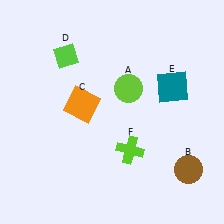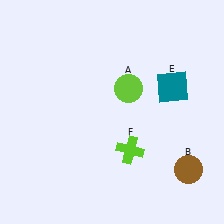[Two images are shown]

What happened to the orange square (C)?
The orange square (C) was removed in Image 2. It was in the top-left area of Image 1.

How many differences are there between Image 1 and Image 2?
There are 2 differences between the two images.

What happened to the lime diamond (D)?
The lime diamond (D) was removed in Image 2. It was in the top-left area of Image 1.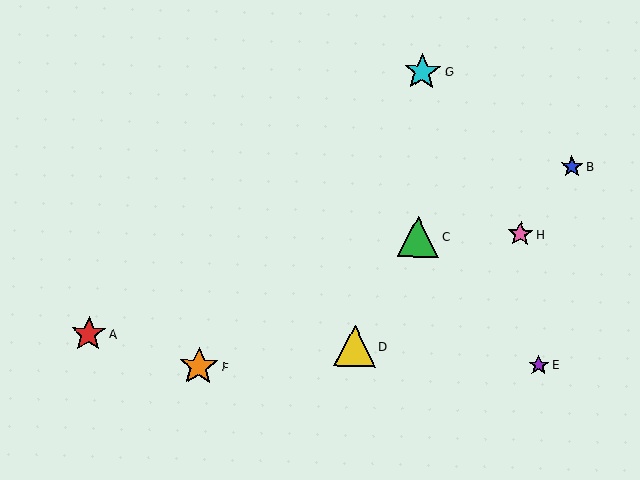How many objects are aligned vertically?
2 objects (C, G) are aligned vertically.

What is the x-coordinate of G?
Object G is at x≈422.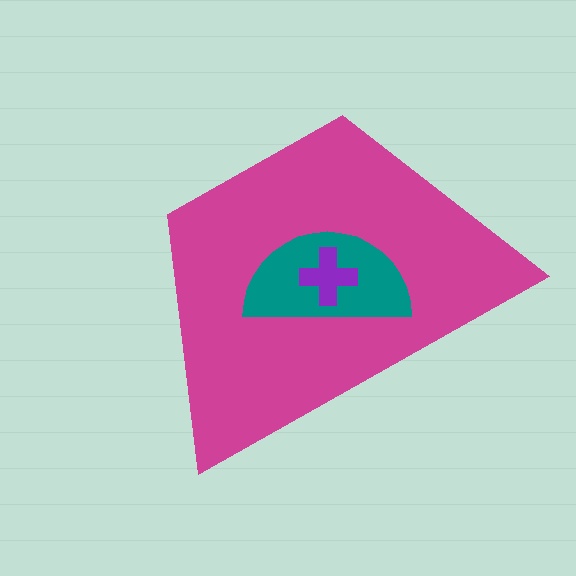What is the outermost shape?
The magenta trapezoid.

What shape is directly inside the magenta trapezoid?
The teal semicircle.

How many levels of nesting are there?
3.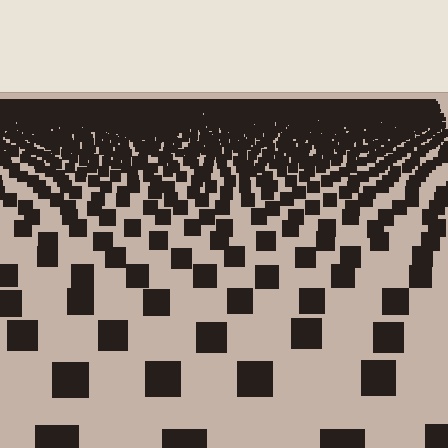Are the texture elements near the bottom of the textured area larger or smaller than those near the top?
Larger. Near the bottom, elements are closer to the viewer and appear at a bigger on-screen size.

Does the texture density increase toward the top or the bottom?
Density increases toward the top.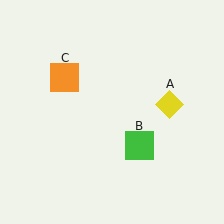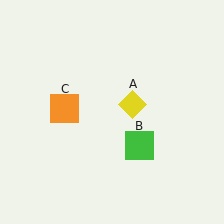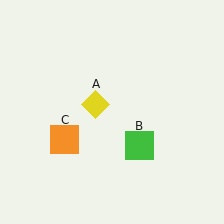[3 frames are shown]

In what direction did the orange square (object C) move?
The orange square (object C) moved down.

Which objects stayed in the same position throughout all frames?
Green square (object B) remained stationary.